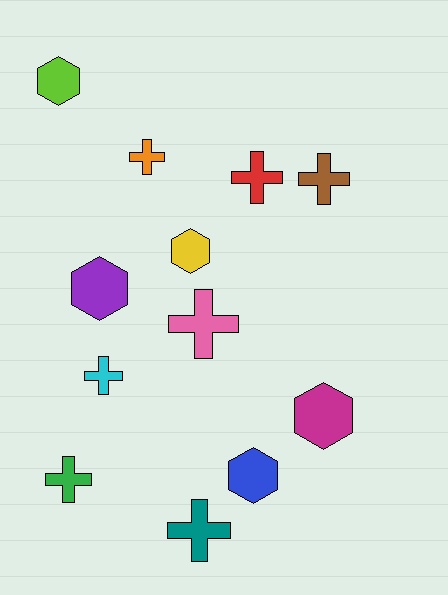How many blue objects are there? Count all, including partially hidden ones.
There is 1 blue object.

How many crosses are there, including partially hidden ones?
There are 7 crosses.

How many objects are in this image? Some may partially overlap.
There are 12 objects.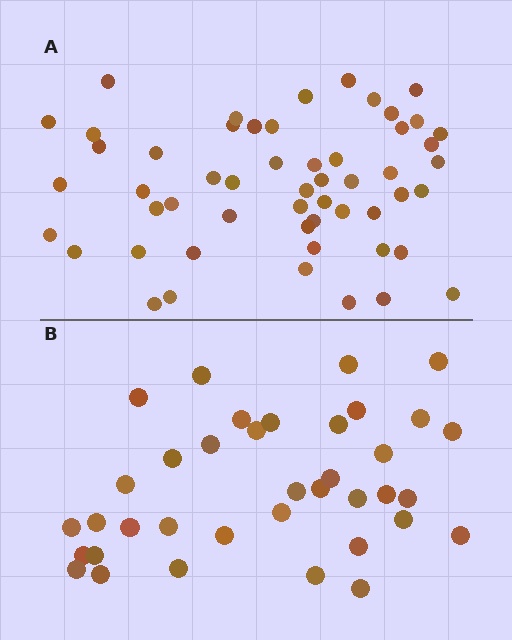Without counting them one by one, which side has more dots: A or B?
Region A (the top region) has more dots.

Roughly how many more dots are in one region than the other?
Region A has approximately 15 more dots than region B.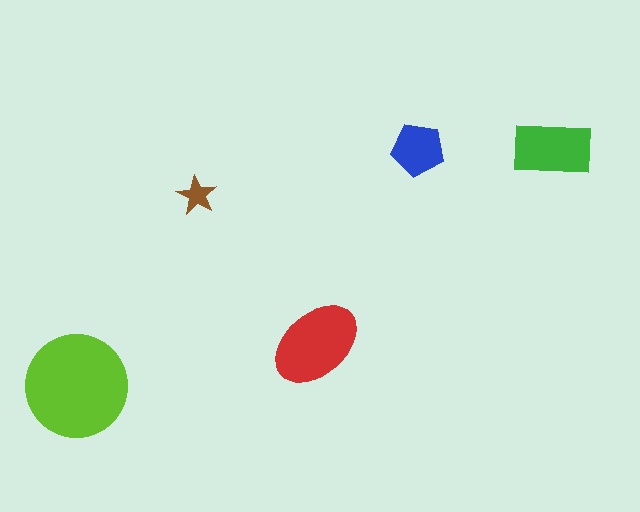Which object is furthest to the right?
The green rectangle is rightmost.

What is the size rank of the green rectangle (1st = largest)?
3rd.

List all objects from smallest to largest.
The brown star, the blue pentagon, the green rectangle, the red ellipse, the lime circle.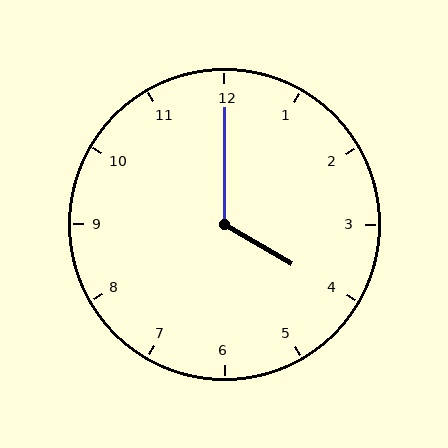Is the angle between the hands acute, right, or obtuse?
It is obtuse.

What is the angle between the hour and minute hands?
Approximately 120 degrees.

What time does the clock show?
4:00.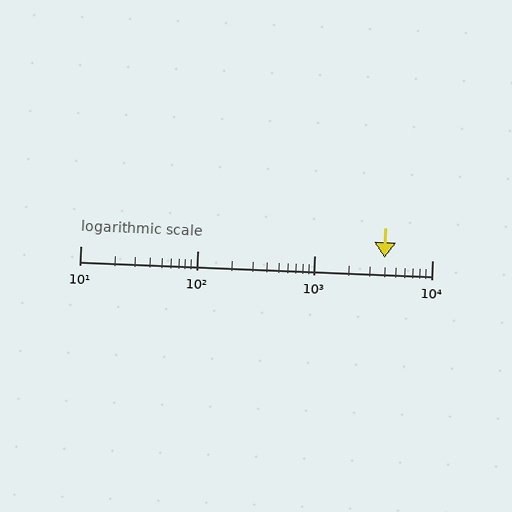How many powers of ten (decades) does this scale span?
The scale spans 3 decades, from 10 to 10000.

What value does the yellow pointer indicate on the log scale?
The pointer indicates approximately 3900.